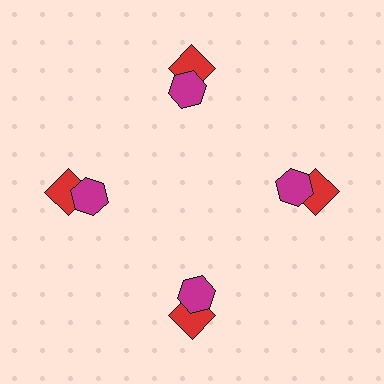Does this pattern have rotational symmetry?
Yes, this pattern has 4-fold rotational symmetry. It looks the same after rotating 90 degrees around the center.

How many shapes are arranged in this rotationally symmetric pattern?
There are 8 shapes, arranged in 4 groups of 2.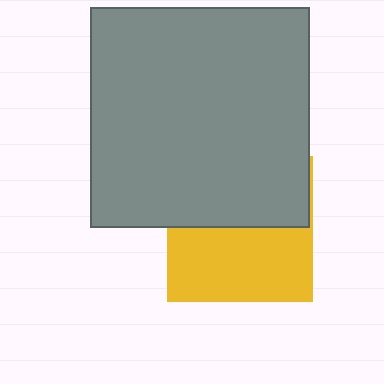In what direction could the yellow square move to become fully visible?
The yellow square could move down. That would shift it out from behind the gray square entirely.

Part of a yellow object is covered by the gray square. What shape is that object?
It is a square.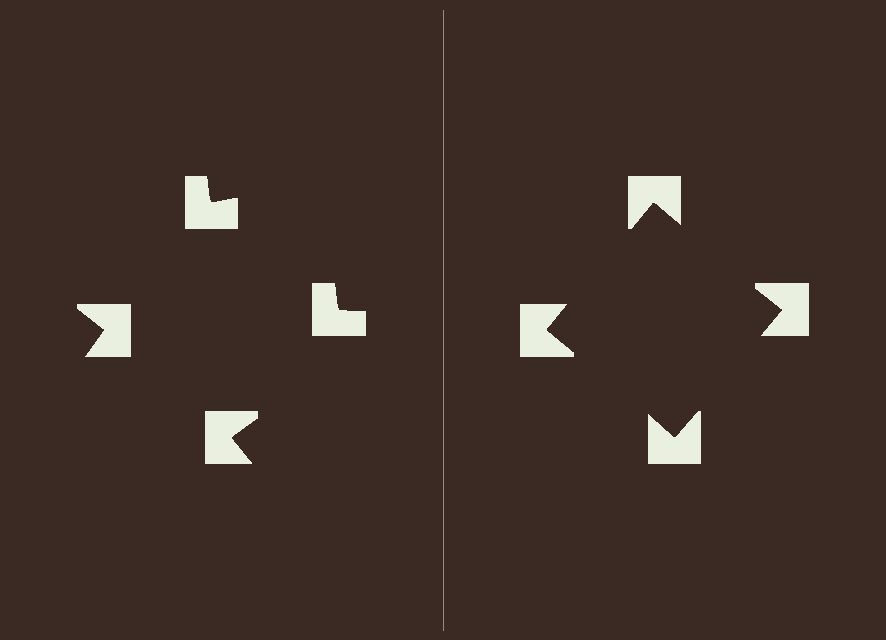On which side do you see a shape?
An illusory square appears on the right side. On the left side the wedge cuts are rotated, so no coherent shape forms.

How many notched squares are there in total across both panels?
8 — 4 on each side.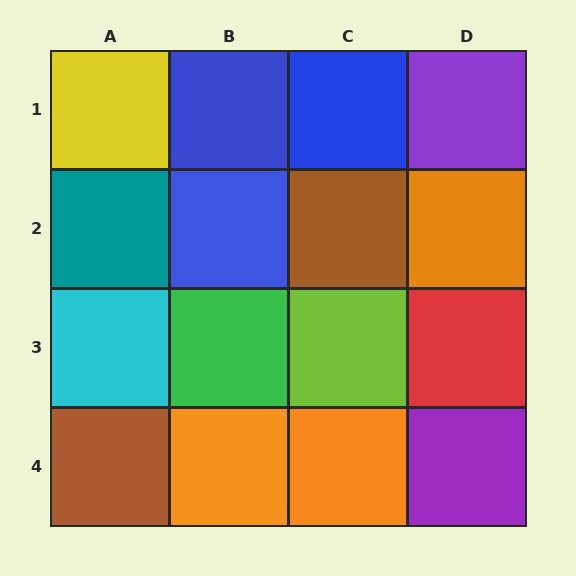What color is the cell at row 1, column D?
Purple.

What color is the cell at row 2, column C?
Brown.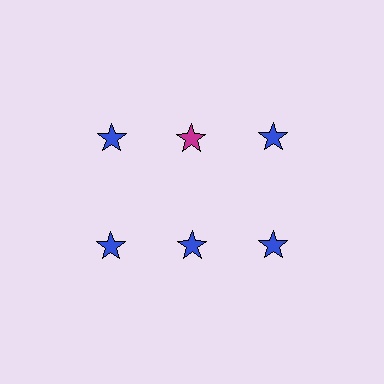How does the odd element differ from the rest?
It has a different color: magenta instead of blue.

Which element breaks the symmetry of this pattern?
The magenta star in the top row, second from left column breaks the symmetry. All other shapes are blue stars.